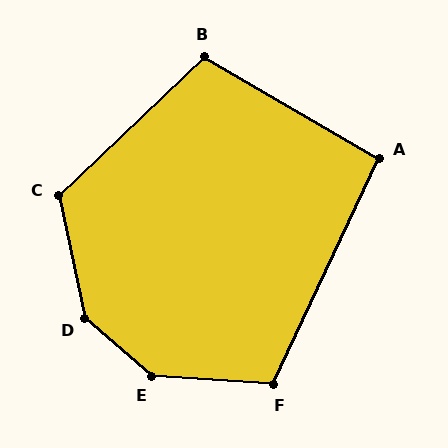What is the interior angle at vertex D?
Approximately 143 degrees (obtuse).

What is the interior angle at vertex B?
Approximately 106 degrees (obtuse).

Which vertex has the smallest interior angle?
A, at approximately 95 degrees.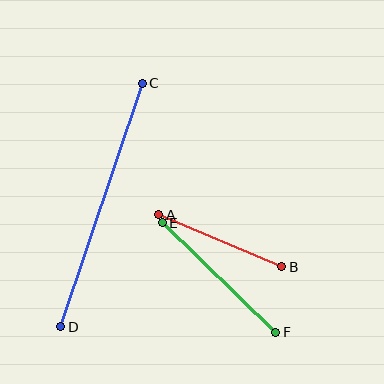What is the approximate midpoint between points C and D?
The midpoint is at approximately (101, 205) pixels.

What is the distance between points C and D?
The distance is approximately 256 pixels.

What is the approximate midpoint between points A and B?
The midpoint is at approximately (220, 241) pixels.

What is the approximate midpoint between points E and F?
The midpoint is at approximately (219, 278) pixels.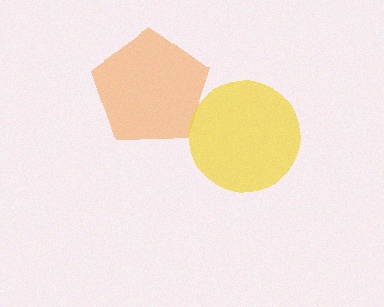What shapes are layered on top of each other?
The layered shapes are: an orange pentagon, a yellow circle.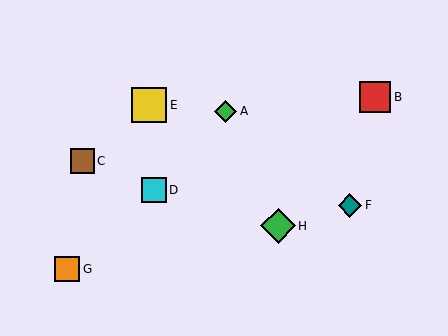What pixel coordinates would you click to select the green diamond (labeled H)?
Click at (278, 226) to select the green diamond H.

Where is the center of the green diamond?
The center of the green diamond is at (226, 111).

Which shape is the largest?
The yellow square (labeled E) is the largest.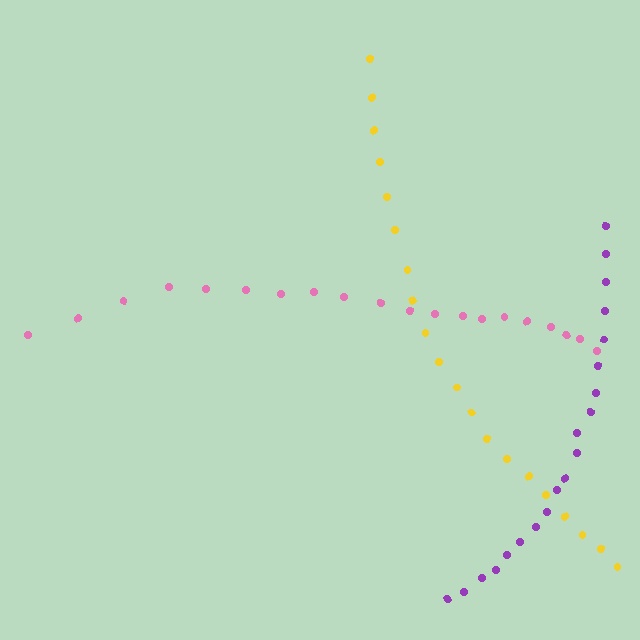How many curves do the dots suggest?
There are 3 distinct paths.